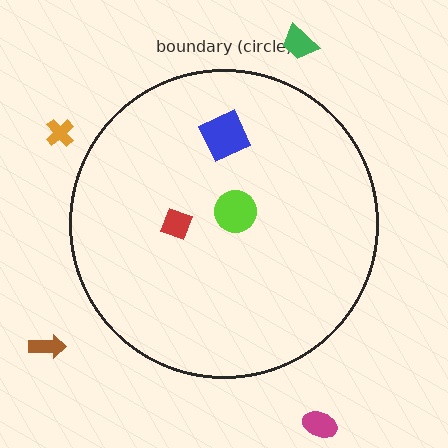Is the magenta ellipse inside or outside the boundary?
Outside.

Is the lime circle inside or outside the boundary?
Inside.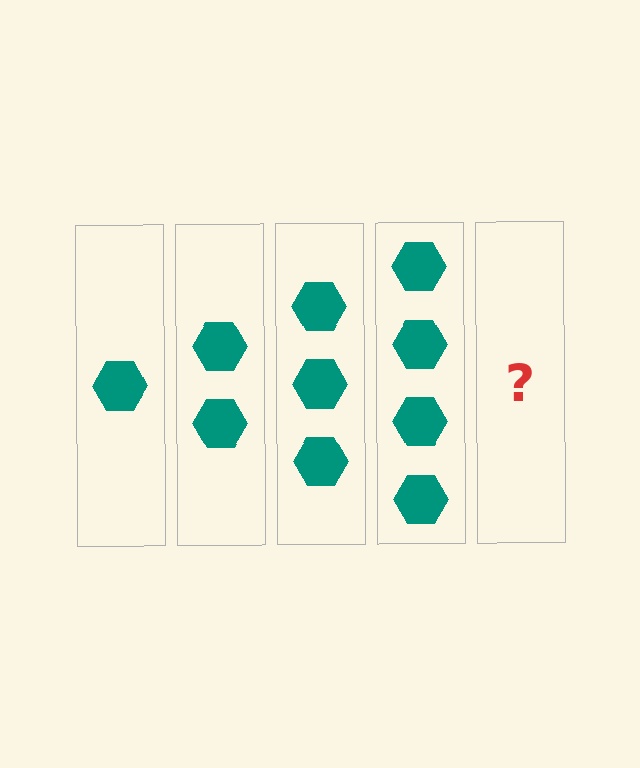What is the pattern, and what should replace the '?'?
The pattern is that each step adds one more hexagon. The '?' should be 5 hexagons.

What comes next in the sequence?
The next element should be 5 hexagons.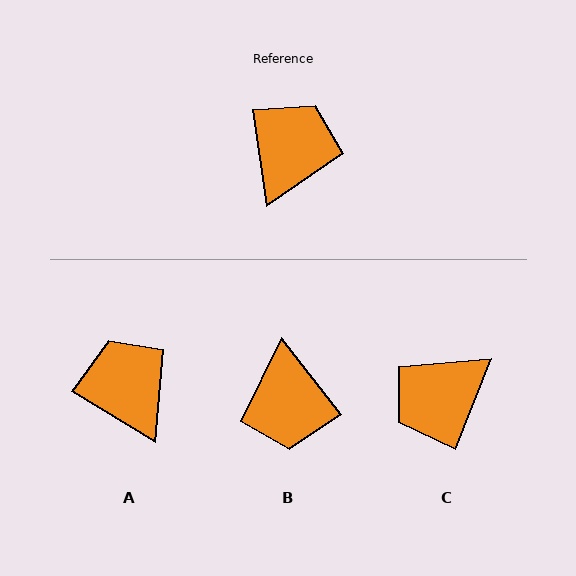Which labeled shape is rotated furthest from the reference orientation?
C, about 151 degrees away.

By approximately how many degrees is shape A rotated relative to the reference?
Approximately 50 degrees counter-clockwise.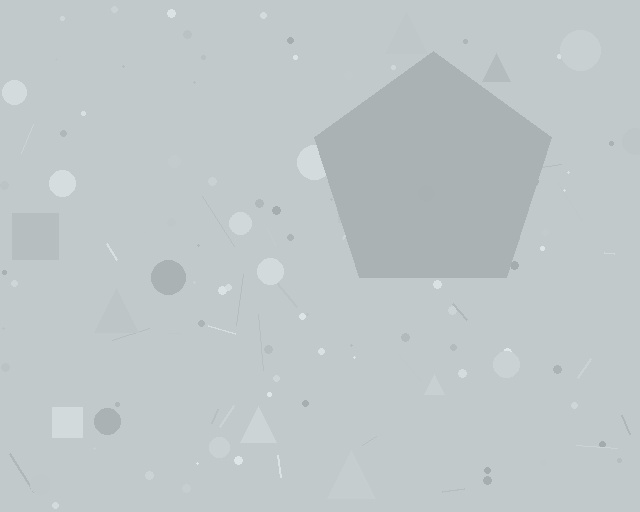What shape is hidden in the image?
A pentagon is hidden in the image.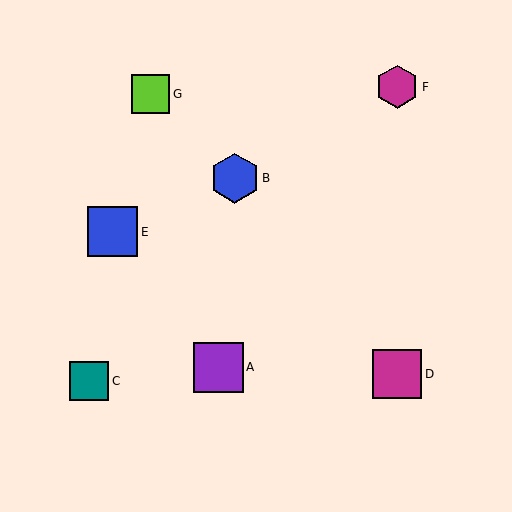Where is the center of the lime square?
The center of the lime square is at (151, 94).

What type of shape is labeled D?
Shape D is a magenta square.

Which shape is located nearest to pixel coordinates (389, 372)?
The magenta square (labeled D) at (397, 374) is nearest to that location.